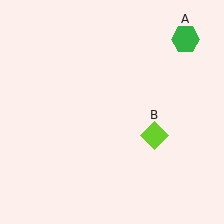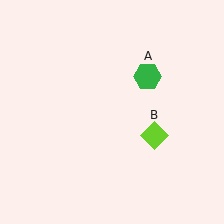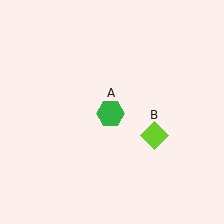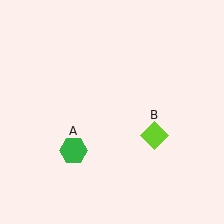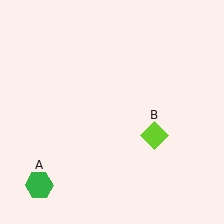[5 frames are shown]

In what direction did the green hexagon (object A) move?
The green hexagon (object A) moved down and to the left.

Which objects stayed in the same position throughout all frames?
Lime diamond (object B) remained stationary.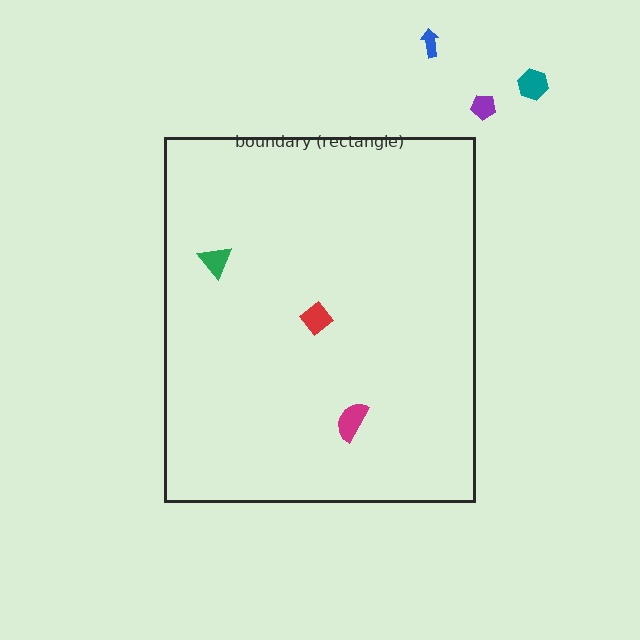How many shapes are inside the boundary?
3 inside, 3 outside.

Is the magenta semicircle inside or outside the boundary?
Inside.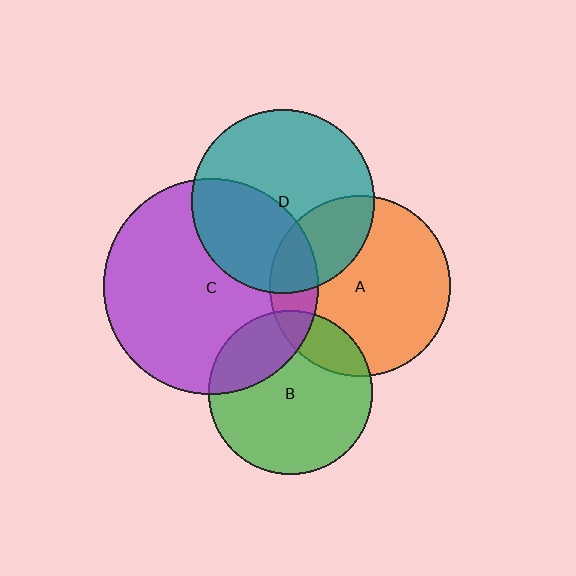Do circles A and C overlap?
Yes.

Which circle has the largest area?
Circle C (purple).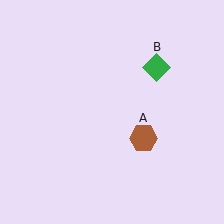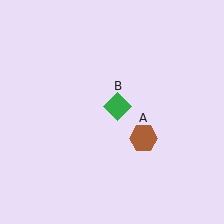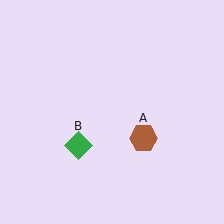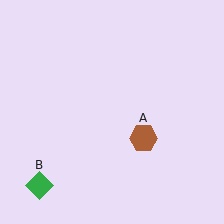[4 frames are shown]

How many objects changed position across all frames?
1 object changed position: green diamond (object B).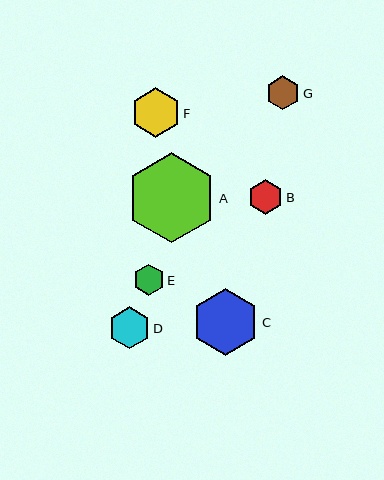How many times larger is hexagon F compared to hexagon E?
Hexagon F is approximately 1.6 times the size of hexagon E.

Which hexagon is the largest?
Hexagon A is the largest with a size of approximately 90 pixels.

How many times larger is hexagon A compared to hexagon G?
Hexagon A is approximately 2.6 times the size of hexagon G.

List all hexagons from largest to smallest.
From largest to smallest: A, C, F, D, B, G, E.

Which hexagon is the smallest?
Hexagon E is the smallest with a size of approximately 31 pixels.